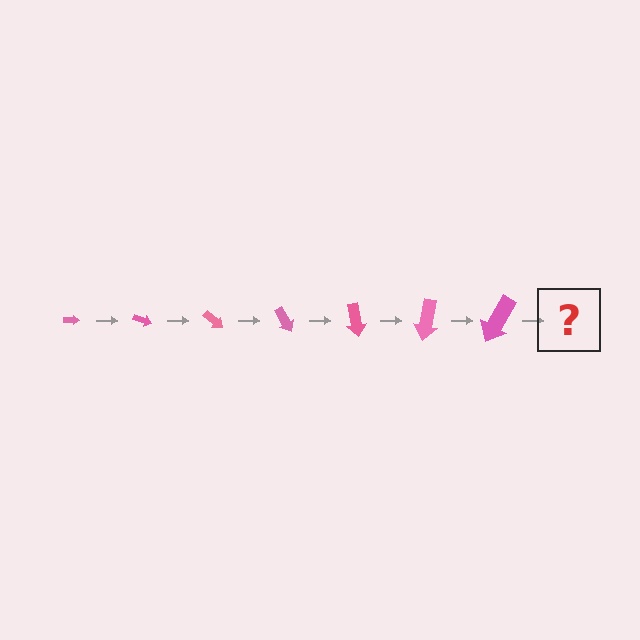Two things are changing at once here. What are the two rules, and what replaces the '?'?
The two rules are that the arrow grows larger each step and it rotates 20 degrees each step. The '?' should be an arrow, larger than the previous one and rotated 140 degrees from the start.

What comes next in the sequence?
The next element should be an arrow, larger than the previous one and rotated 140 degrees from the start.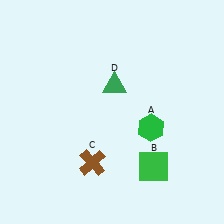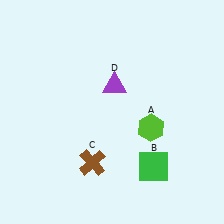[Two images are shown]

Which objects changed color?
A changed from green to lime. D changed from green to purple.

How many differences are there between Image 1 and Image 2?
There are 2 differences between the two images.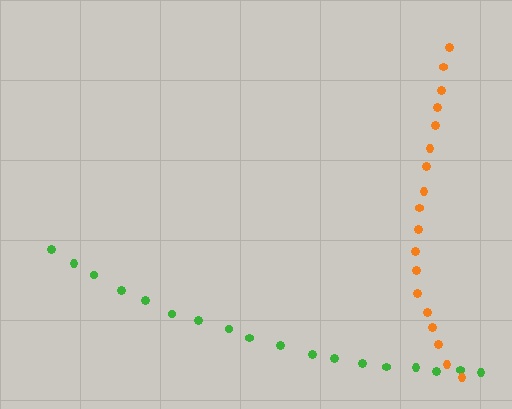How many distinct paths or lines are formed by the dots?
There are 2 distinct paths.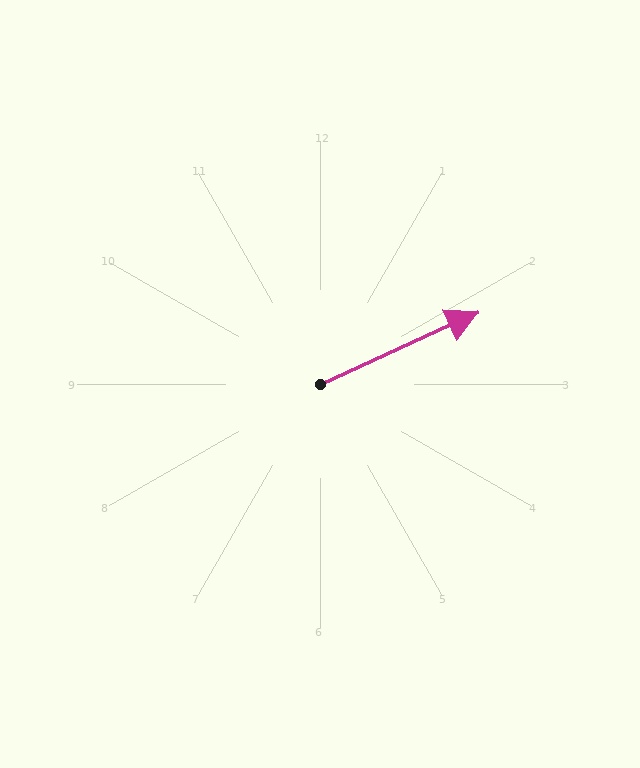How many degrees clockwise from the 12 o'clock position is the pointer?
Approximately 65 degrees.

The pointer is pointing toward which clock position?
Roughly 2 o'clock.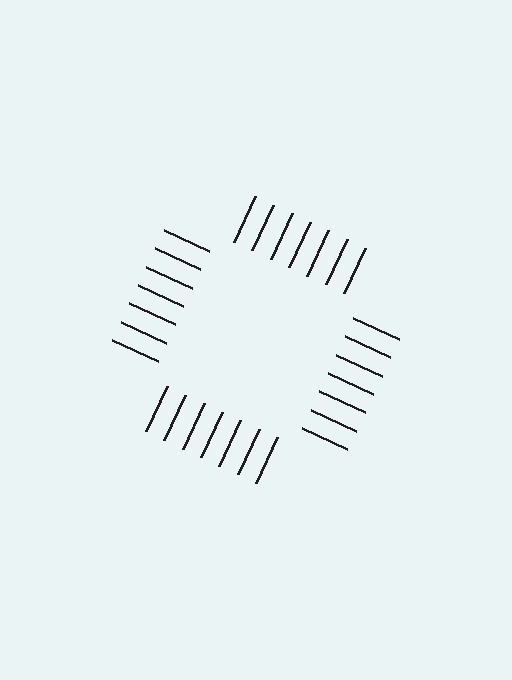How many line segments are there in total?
28 — 7 along each of the 4 edges.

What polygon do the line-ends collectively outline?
An illusory square — the line segments terminate on its edges but no continuous stroke is drawn.